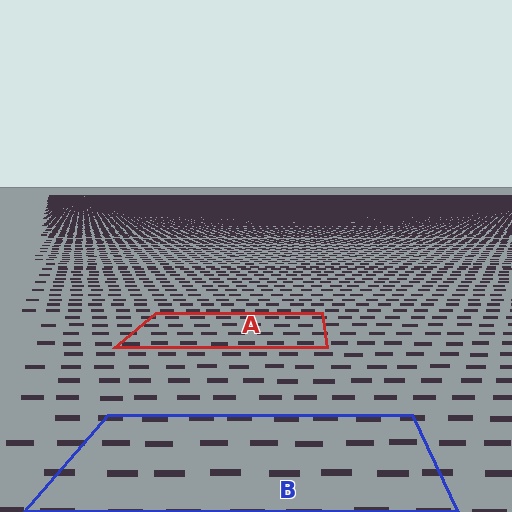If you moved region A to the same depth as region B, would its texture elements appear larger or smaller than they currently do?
They would appear larger. At a closer depth, the same texture elements are projected at a bigger on-screen size.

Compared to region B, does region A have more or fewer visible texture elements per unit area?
Region A has more texture elements per unit area — they are packed more densely because it is farther away.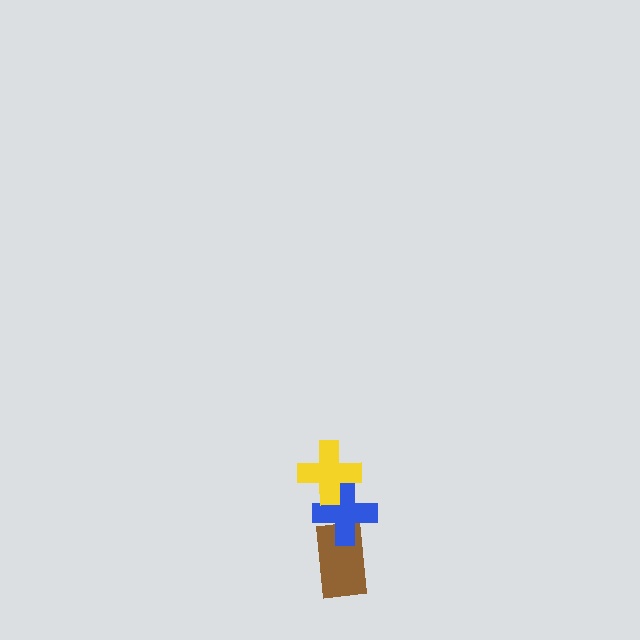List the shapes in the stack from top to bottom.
From top to bottom: the yellow cross, the blue cross, the brown rectangle.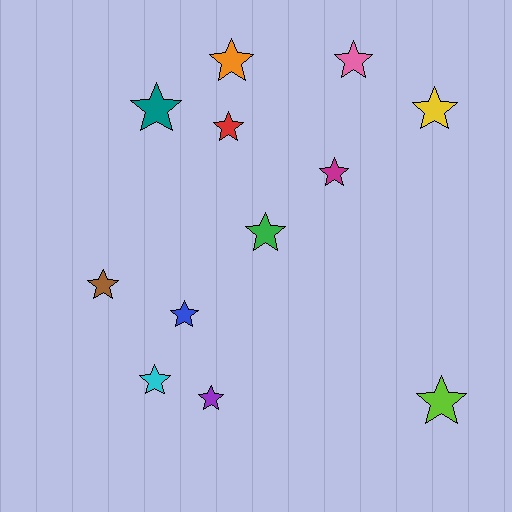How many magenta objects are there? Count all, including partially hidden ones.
There is 1 magenta object.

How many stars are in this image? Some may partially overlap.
There are 12 stars.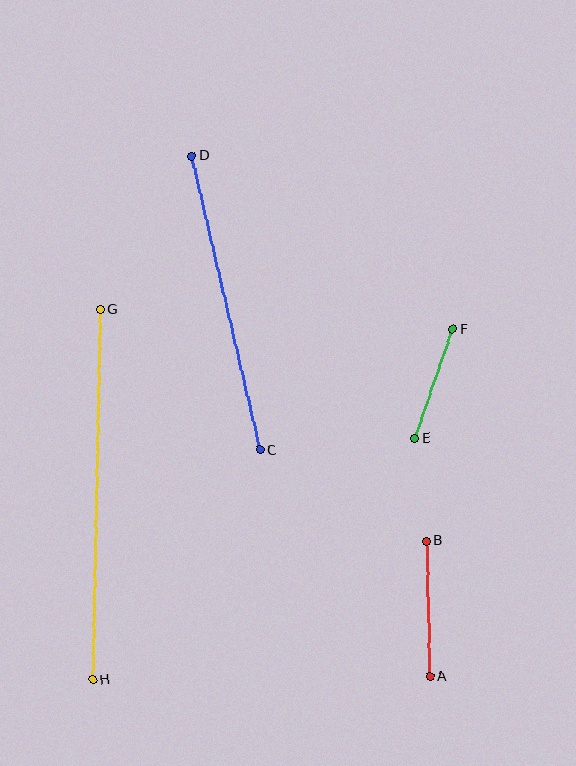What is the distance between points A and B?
The distance is approximately 136 pixels.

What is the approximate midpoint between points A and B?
The midpoint is at approximately (428, 609) pixels.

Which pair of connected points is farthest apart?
Points G and H are farthest apart.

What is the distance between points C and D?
The distance is approximately 302 pixels.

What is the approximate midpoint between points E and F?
The midpoint is at approximately (434, 384) pixels.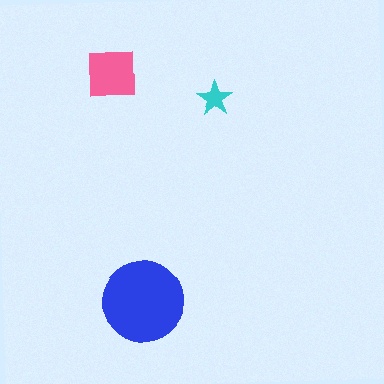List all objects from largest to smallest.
The blue circle, the pink square, the cyan star.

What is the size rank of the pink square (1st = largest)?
2nd.